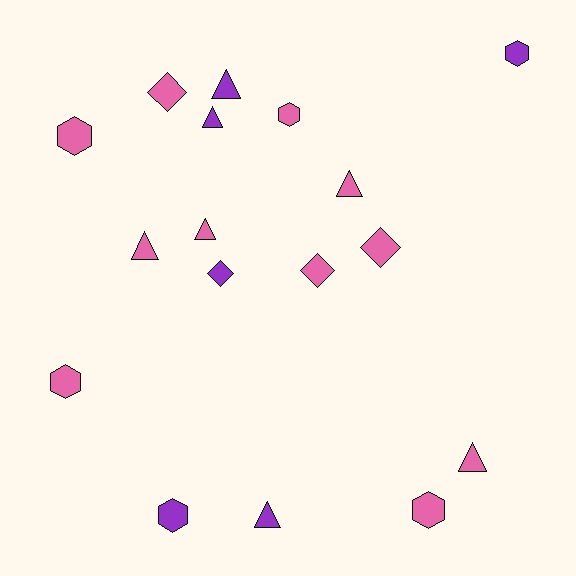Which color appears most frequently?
Pink, with 11 objects.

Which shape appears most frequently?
Triangle, with 7 objects.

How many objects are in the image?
There are 17 objects.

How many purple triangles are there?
There are 3 purple triangles.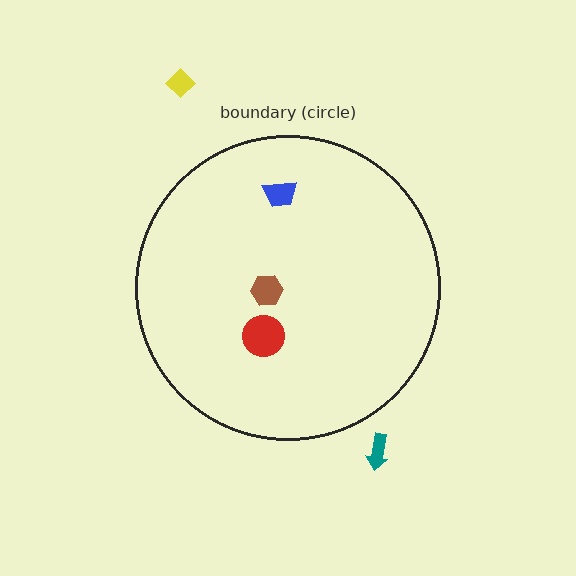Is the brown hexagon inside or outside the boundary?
Inside.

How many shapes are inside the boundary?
3 inside, 2 outside.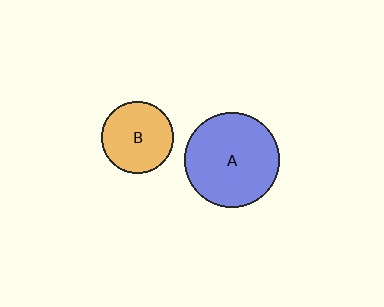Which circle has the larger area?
Circle A (blue).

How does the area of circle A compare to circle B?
Approximately 1.7 times.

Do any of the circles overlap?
No, none of the circles overlap.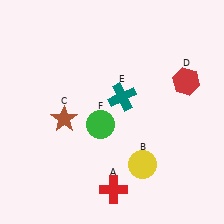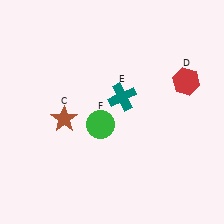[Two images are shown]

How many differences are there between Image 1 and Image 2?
There are 2 differences between the two images.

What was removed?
The yellow circle (B), the red cross (A) were removed in Image 2.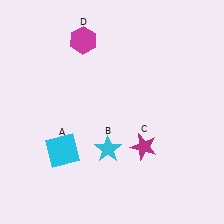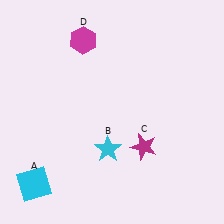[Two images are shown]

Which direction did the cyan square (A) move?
The cyan square (A) moved down.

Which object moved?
The cyan square (A) moved down.